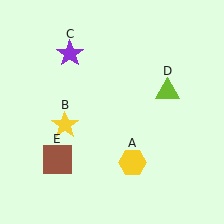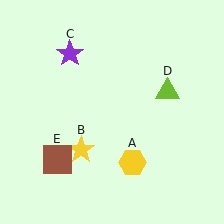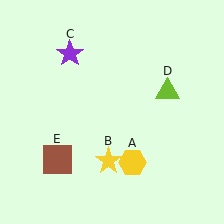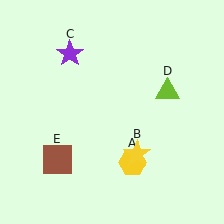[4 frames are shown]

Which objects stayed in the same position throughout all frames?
Yellow hexagon (object A) and purple star (object C) and lime triangle (object D) and brown square (object E) remained stationary.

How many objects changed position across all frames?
1 object changed position: yellow star (object B).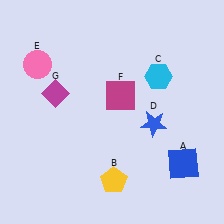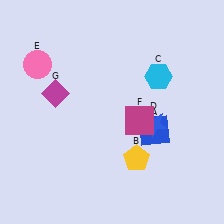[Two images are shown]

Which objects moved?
The objects that moved are: the blue square (A), the yellow pentagon (B), the magenta square (F).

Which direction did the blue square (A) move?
The blue square (A) moved up.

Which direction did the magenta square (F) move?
The magenta square (F) moved down.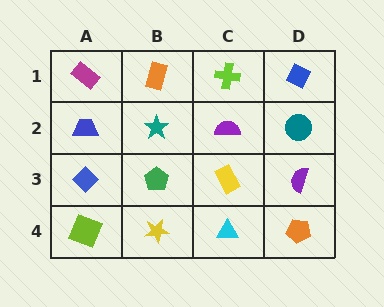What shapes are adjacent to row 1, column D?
A teal circle (row 2, column D), a lime cross (row 1, column C).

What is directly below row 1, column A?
A blue trapezoid.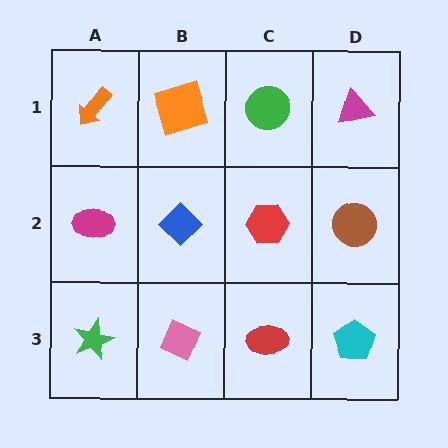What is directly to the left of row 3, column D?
A red ellipse.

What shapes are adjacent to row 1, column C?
A red hexagon (row 2, column C), an orange square (row 1, column B), a magenta triangle (row 1, column D).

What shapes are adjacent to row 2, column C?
A green circle (row 1, column C), a red ellipse (row 3, column C), a blue diamond (row 2, column B), a brown circle (row 2, column D).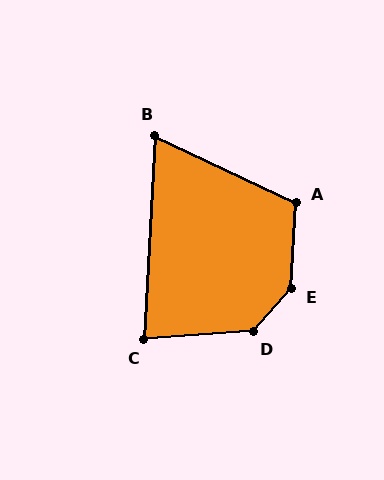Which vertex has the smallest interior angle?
B, at approximately 68 degrees.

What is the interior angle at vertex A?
Approximately 112 degrees (obtuse).